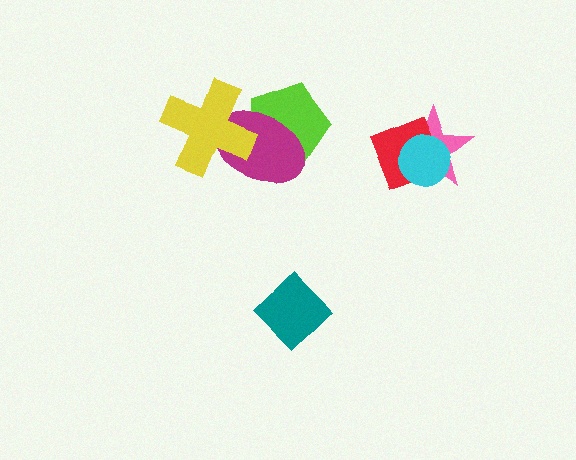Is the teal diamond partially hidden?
No, no other shape covers it.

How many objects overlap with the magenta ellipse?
2 objects overlap with the magenta ellipse.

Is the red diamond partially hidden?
Yes, it is partially covered by another shape.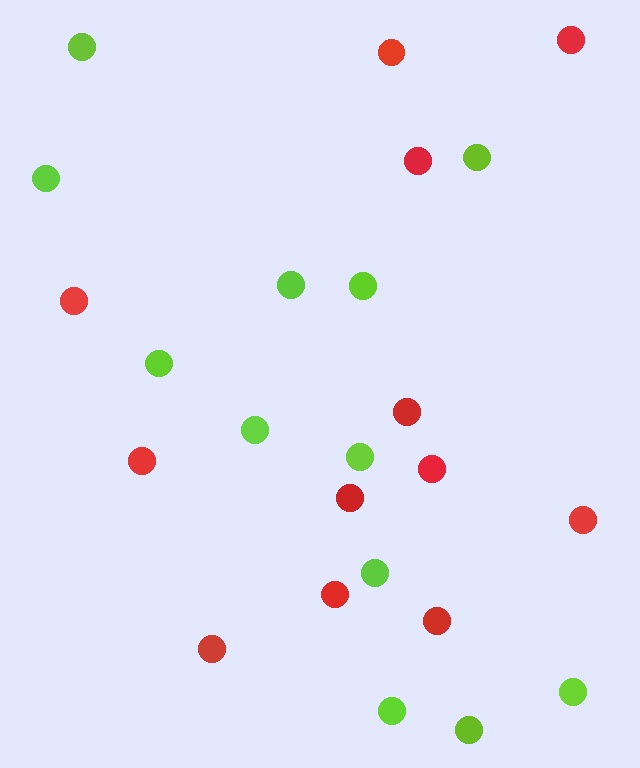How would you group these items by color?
There are 2 groups: one group of red circles (12) and one group of lime circles (12).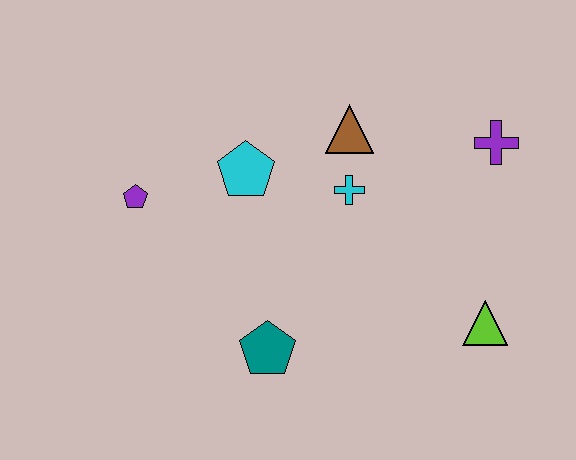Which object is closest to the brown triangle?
The cyan cross is closest to the brown triangle.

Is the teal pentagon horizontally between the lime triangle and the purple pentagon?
Yes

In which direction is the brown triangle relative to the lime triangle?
The brown triangle is above the lime triangle.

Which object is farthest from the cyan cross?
The purple pentagon is farthest from the cyan cross.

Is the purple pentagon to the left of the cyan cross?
Yes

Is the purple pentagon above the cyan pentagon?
No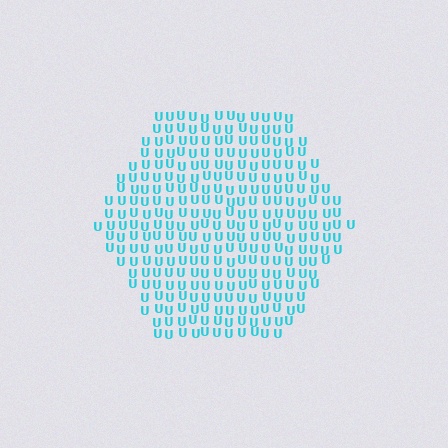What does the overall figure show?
The overall figure shows a hexagon.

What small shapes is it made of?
It is made of small letter U's.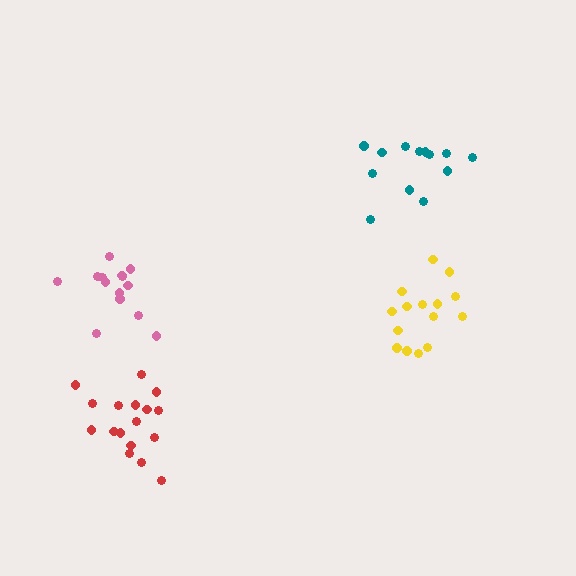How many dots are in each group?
Group 1: 15 dots, Group 2: 14 dots, Group 3: 17 dots, Group 4: 13 dots (59 total).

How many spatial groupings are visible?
There are 4 spatial groupings.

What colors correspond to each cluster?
The clusters are colored: yellow, pink, red, teal.